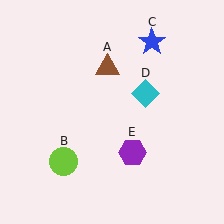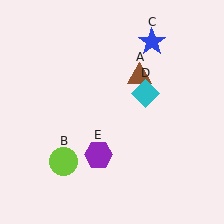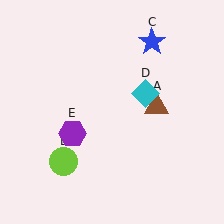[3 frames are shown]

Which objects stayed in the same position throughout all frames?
Lime circle (object B) and blue star (object C) and cyan diamond (object D) remained stationary.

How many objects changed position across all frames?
2 objects changed position: brown triangle (object A), purple hexagon (object E).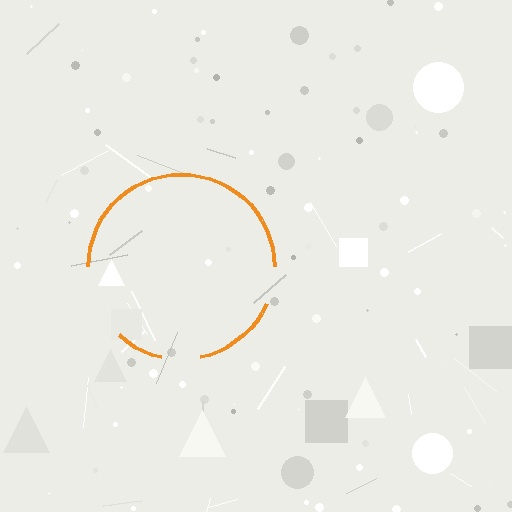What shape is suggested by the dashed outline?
The dashed outline suggests a circle.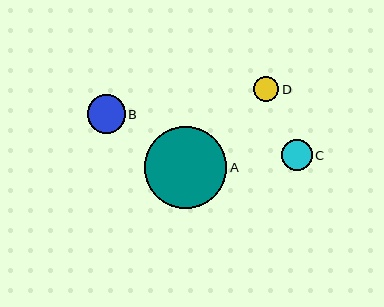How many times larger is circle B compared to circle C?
Circle B is approximately 1.2 times the size of circle C.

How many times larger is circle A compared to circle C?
Circle A is approximately 2.7 times the size of circle C.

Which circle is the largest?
Circle A is the largest with a size of approximately 82 pixels.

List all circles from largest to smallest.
From largest to smallest: A, B, C, D.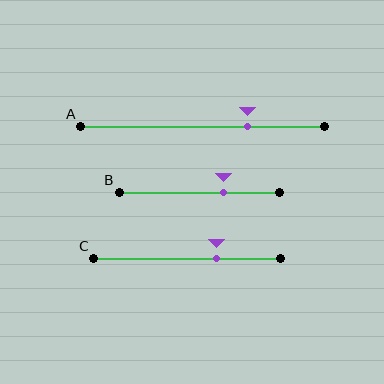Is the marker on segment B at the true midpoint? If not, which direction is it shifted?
No, the marker on segment B is shifted to the right by about 15% of the segment length.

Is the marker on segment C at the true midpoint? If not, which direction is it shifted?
No, the marker on segment C is shifted to the right by about 16% of the segment length.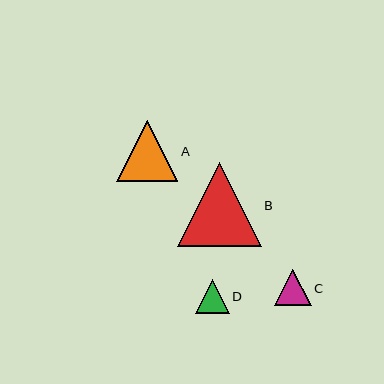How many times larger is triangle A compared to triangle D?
Triangle A is approximately 1.8 times the size of triangle D.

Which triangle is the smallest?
Triangle D is the smallest with a size of approximately 34 pixels.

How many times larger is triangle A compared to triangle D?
Triangle A is approximately 1.8 times the size of triangle D.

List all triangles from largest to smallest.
From largest to smallest: B, A, C, D.